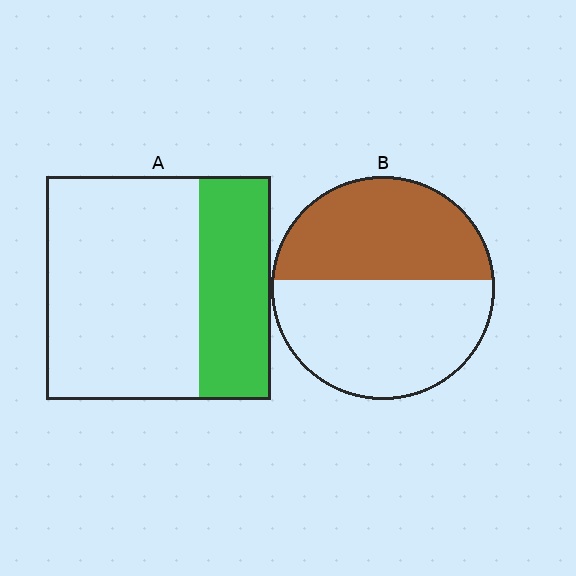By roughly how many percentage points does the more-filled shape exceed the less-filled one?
By roughly 15 percentage points (B over A).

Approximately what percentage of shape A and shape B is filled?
A is approximately 30% and B is approximately 45%.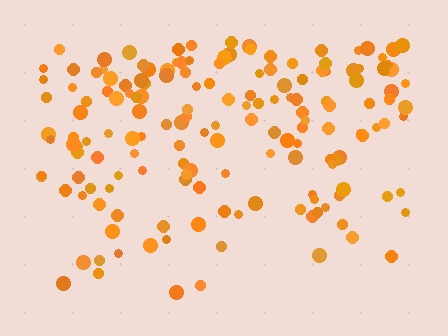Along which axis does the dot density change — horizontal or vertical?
Vertical.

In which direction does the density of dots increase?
From bottom to top, with the top side densest.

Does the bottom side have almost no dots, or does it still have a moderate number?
Still a moderate number, just noticeably fewer than the top.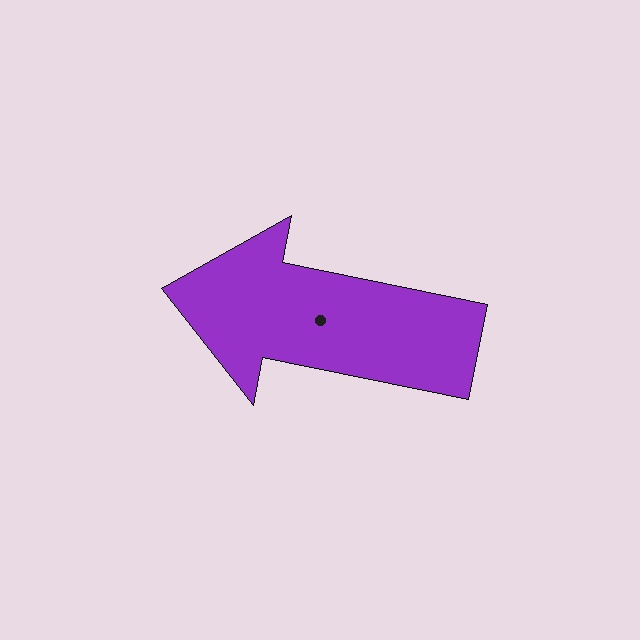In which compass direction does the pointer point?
West.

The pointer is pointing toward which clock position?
Roughly 9 o'clock.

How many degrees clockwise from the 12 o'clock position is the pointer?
Approximately 281 degrees.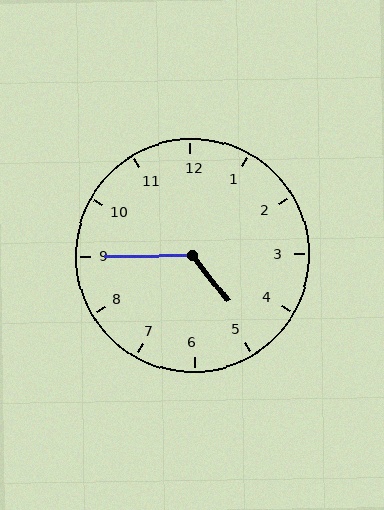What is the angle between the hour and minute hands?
Approximately 128 degrees.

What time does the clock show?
4:45.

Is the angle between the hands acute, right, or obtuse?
It is obtuse.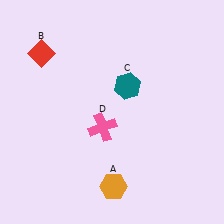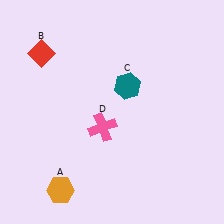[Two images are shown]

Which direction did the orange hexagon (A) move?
The orange hexagon (A) moved left.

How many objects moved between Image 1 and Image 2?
1 object moved between the two images.